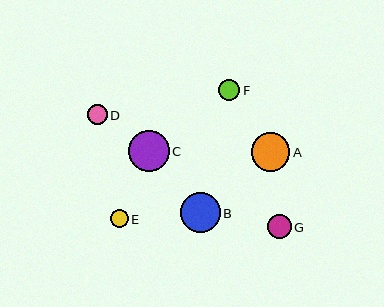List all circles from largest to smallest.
From largest to smallest: C, B, A, G, F, D, E.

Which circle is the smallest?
Circle E is the smallest with a size of approximately 18 pixels.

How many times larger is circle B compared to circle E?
Circle B is approximately 2.2 times the size of circle E.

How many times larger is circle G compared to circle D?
Circle G is approximately 1.2 times the size of circle D.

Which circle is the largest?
Circle C is the largest with a size of approximately 41 pixels.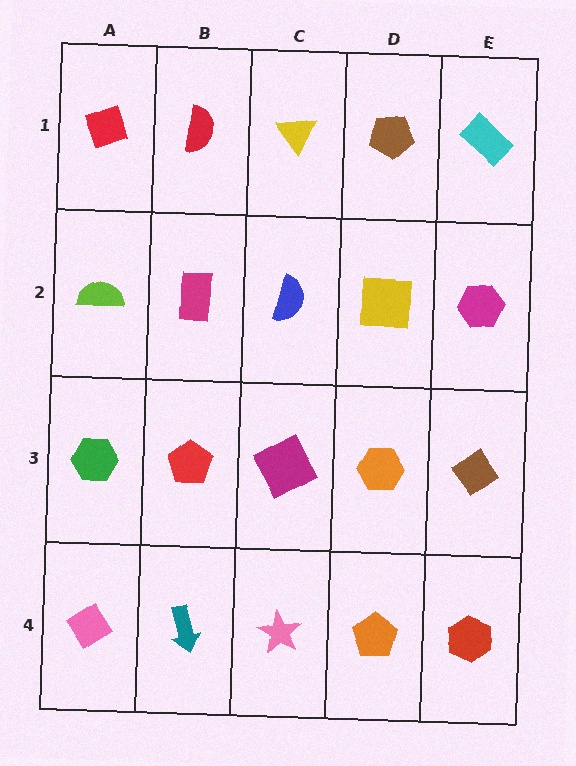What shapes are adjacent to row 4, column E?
A brown diamond (row 3, column E), an orange pentagon (row 4, column D).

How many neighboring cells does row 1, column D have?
3.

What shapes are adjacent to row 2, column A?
A red diamond (row 1, column A), a green hexagon (row 3, column A), a magenta rectangle (row 2, column B).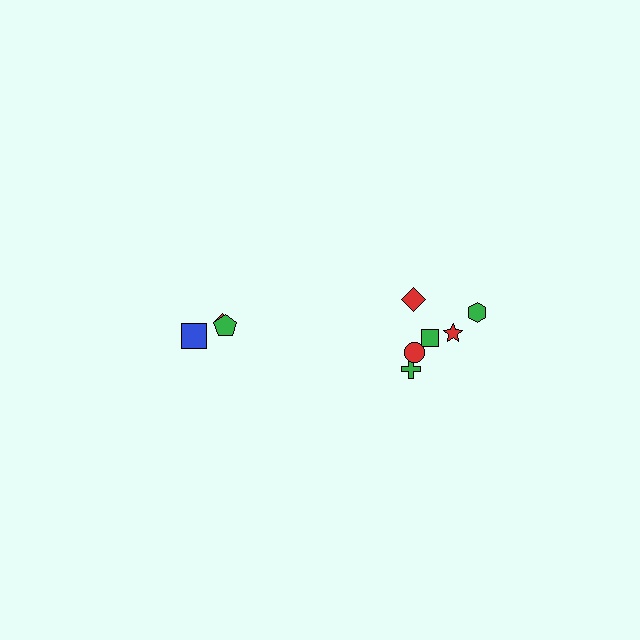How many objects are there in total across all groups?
There are 9 objects.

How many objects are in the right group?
There are 6 objects.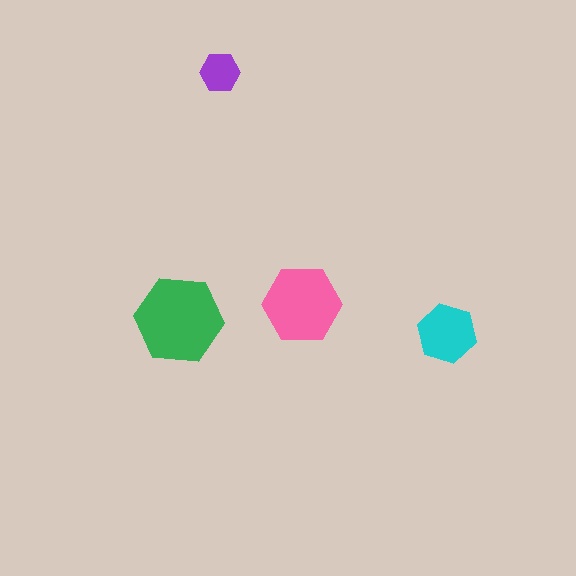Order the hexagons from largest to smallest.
the green one, the pink one, the cyan one, the purple one.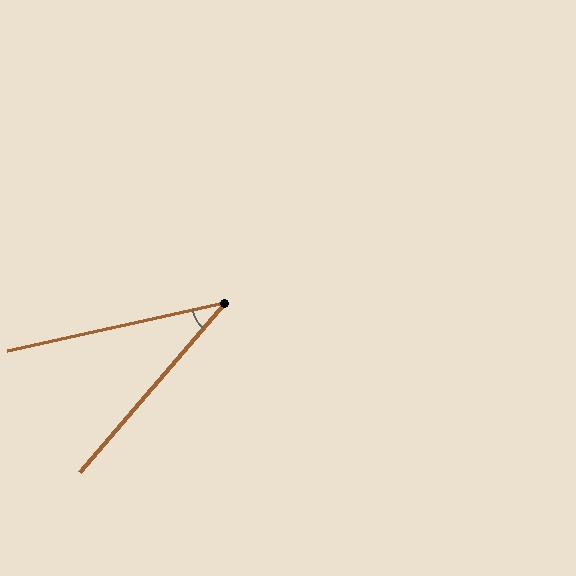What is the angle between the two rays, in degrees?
Approximately 37 degrees.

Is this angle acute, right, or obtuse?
It is acute.